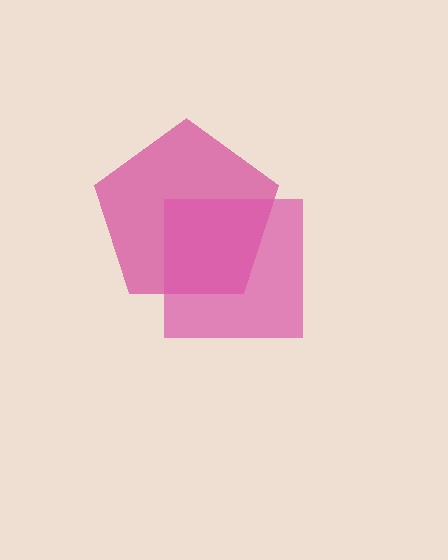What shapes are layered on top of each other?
The layered shapes are: a magenta pentagon, a pink square.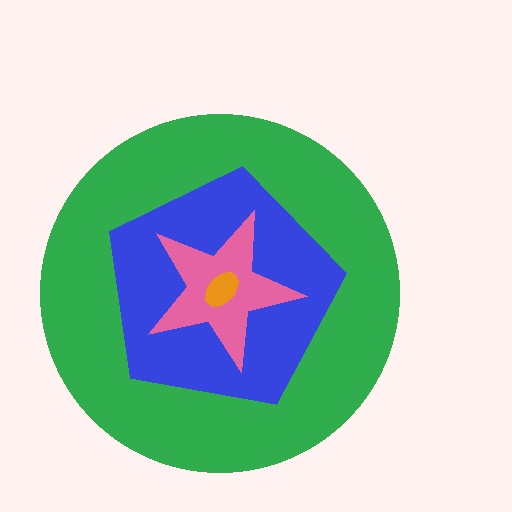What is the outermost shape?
The green circle.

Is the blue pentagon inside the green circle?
Yes.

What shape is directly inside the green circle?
The blue pentagon.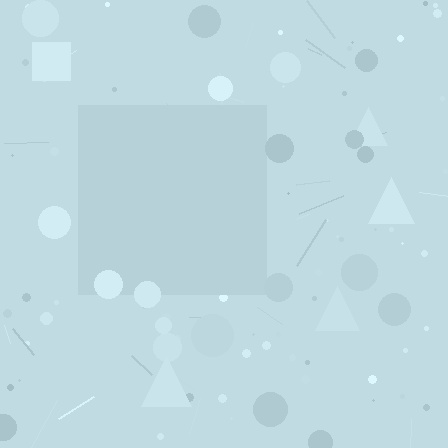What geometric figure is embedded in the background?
A square is embedded in the background.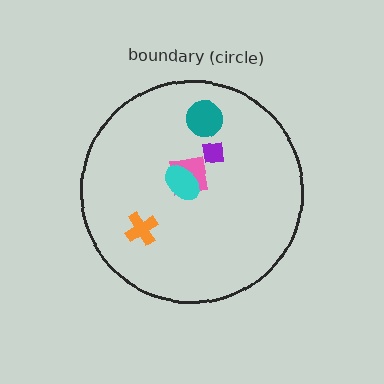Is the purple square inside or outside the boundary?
Inside.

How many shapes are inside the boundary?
5 inside, 0 outside.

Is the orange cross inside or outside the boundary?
Inside.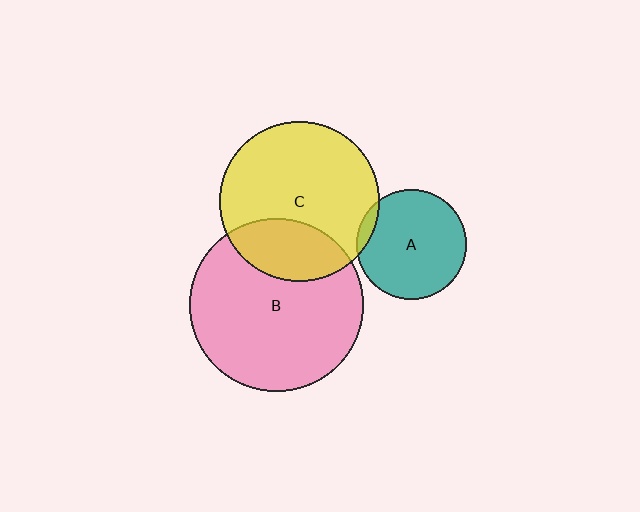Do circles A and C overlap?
Yes.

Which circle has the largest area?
Circle B (pink).